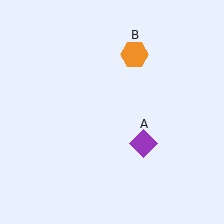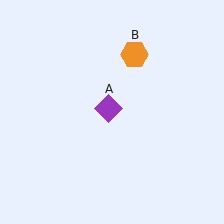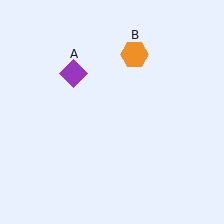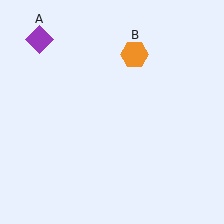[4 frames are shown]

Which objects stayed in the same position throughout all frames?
Orange hexagon (object B) remained stationary.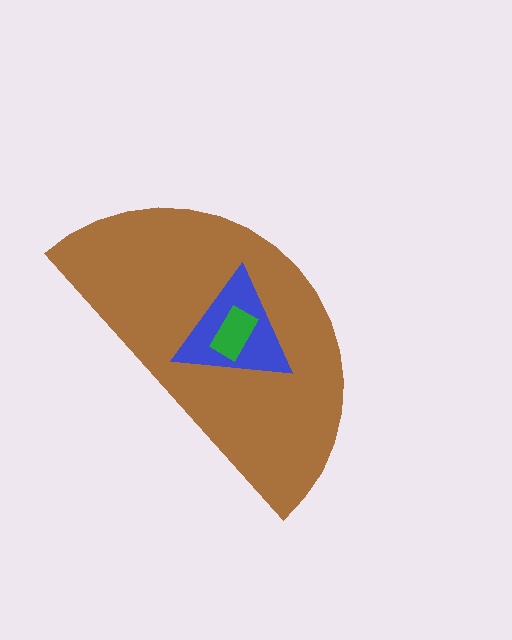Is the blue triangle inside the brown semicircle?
Yes.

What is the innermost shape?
The green rectangle.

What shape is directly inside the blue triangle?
The green rectangle.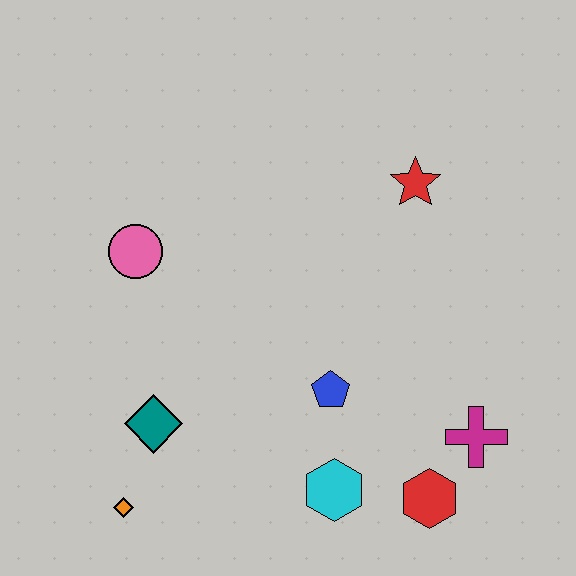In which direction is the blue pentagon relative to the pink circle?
The blue pentagon is to the right of the pink circle.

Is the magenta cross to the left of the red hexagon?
No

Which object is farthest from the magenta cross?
The pink circle is farthest from the magenta cross.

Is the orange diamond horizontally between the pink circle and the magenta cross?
No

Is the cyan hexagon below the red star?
Yes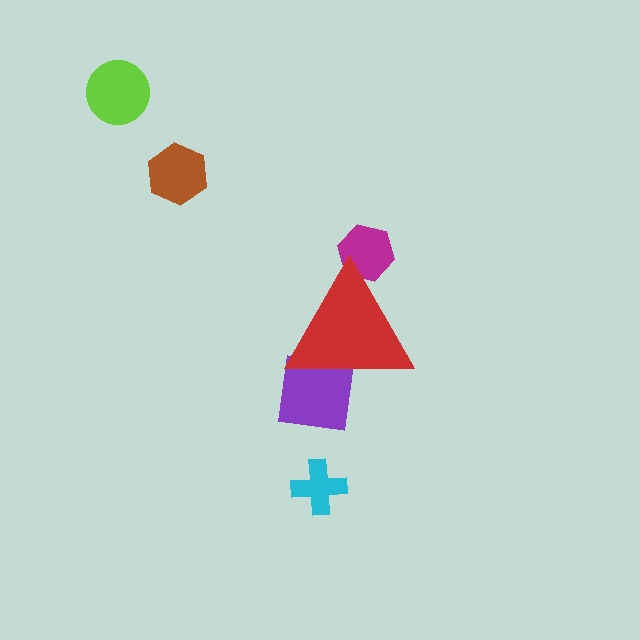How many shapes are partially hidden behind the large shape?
3 shapes are partially hidden.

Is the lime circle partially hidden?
No, the lime circle is fully visible.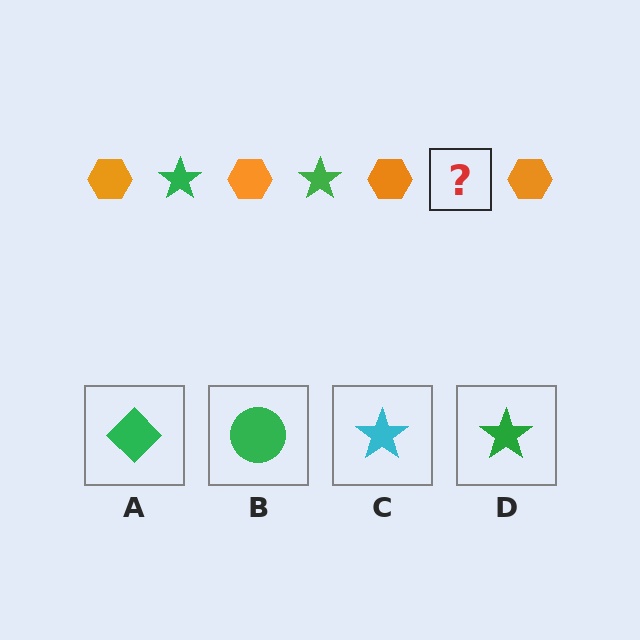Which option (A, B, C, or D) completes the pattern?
D.